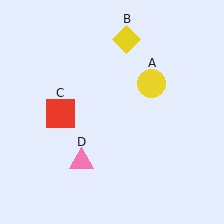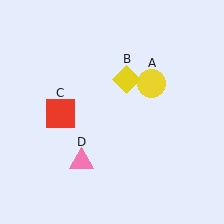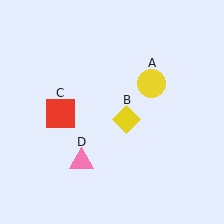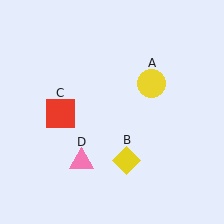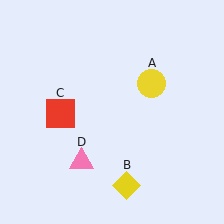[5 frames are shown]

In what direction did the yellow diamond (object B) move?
The yellow diamond (object B) moved down.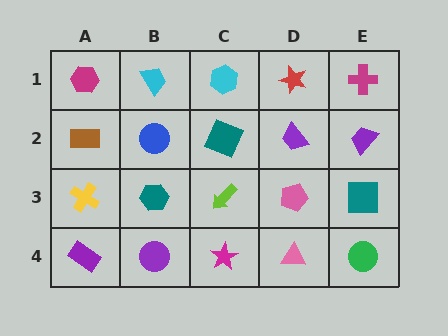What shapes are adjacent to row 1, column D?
A purple trapezoid (row 2, column D), a cyan hexagon (row 1, column C), a magenta cross (row 1, column E).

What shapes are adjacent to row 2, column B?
A cyan trapezoid (row 1, column B), a teal hexagon (row 3, column B), a brown rectangle (row 2, column A), a teal square (row 2, column C).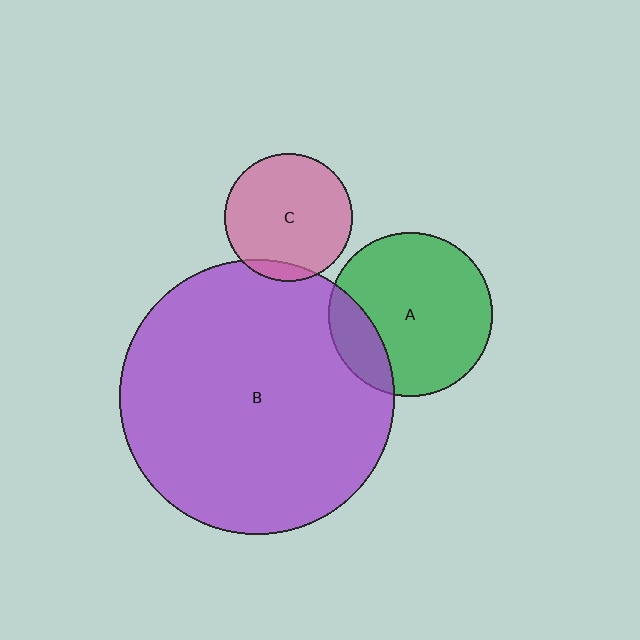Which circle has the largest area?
Circle B (purple).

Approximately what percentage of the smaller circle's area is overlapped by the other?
Approximately 20%.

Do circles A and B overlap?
Yes.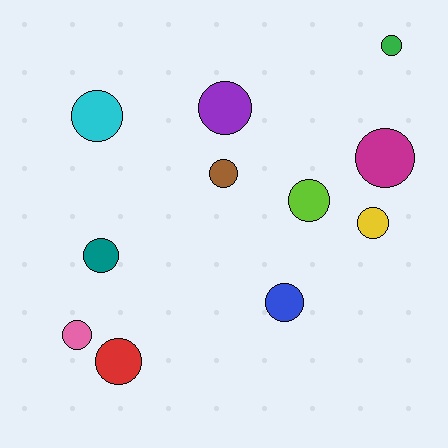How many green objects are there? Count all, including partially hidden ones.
There is 1 green object.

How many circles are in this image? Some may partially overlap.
There are 11 circles.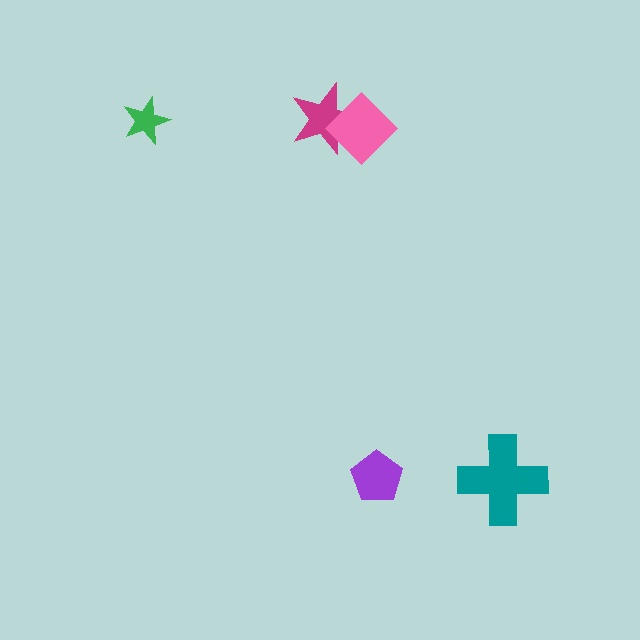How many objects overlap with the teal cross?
0 objects overlap with the teal cross.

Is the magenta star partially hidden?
Yes, it is partially covered by another shape.